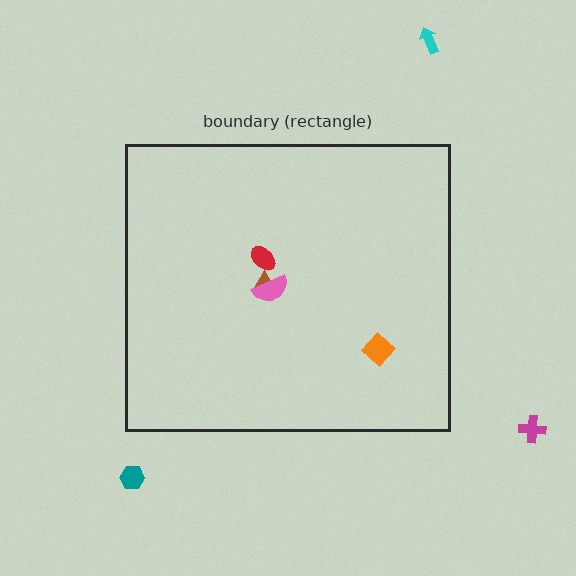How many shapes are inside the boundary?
4 inside, 3 outside.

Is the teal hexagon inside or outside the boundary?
Outside.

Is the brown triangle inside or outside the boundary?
Inside.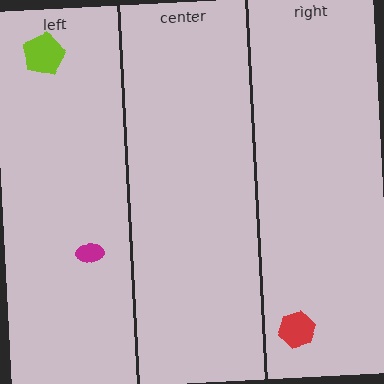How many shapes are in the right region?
1.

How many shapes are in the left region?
2.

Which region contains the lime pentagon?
The left region.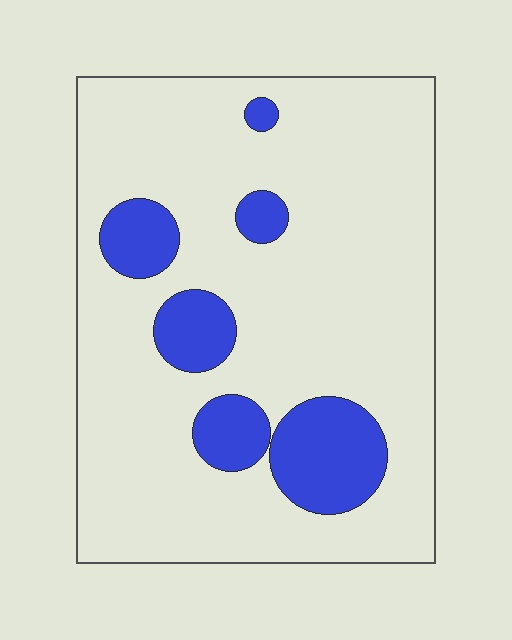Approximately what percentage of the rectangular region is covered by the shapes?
Approximately 15%.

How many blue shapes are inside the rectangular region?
6.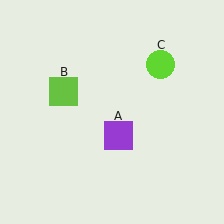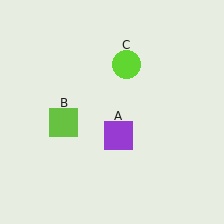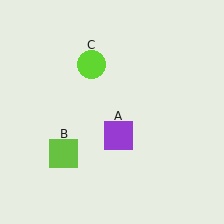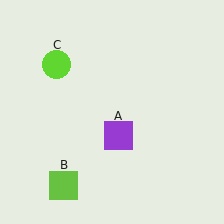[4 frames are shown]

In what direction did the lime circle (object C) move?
The lime circle (object C) moved left.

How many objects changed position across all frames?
2 objects changed position: lime square (object B), lime circle (object C).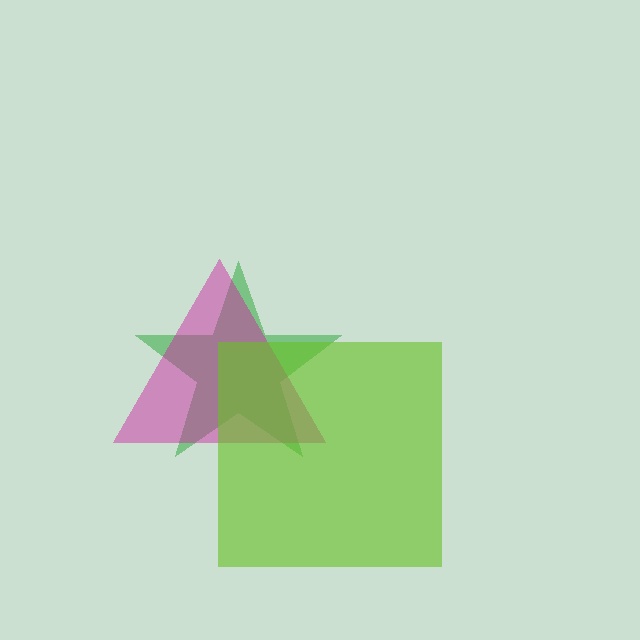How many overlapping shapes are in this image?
There are 3 overlapping shapes in the image.